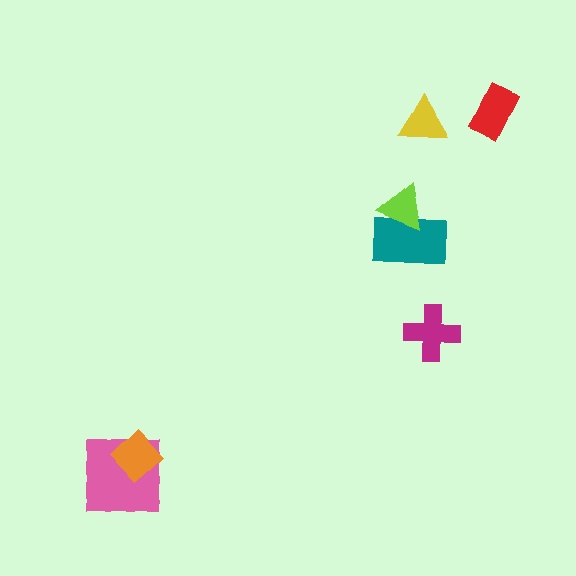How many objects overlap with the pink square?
1 object overlaps with the pink square.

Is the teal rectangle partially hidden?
Yes, it is partially covered by another shape.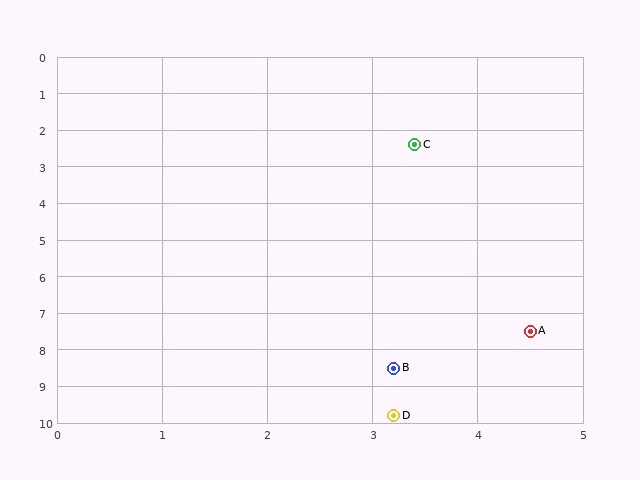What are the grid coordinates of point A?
Point A is at approximately (4.5, 7.5).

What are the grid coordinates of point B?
Point B is at approximately (3.2, 8.5).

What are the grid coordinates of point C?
Point C is at approximately (3.4, 2.4).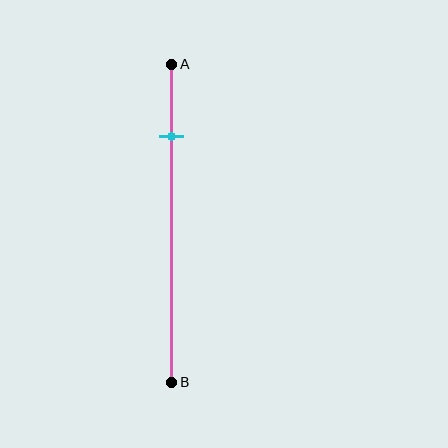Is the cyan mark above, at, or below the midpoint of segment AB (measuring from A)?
The cyan mark is above the midpoint of segment AB.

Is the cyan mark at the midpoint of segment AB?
No, the mark is at about 25% from A, not at the 50% midpoint.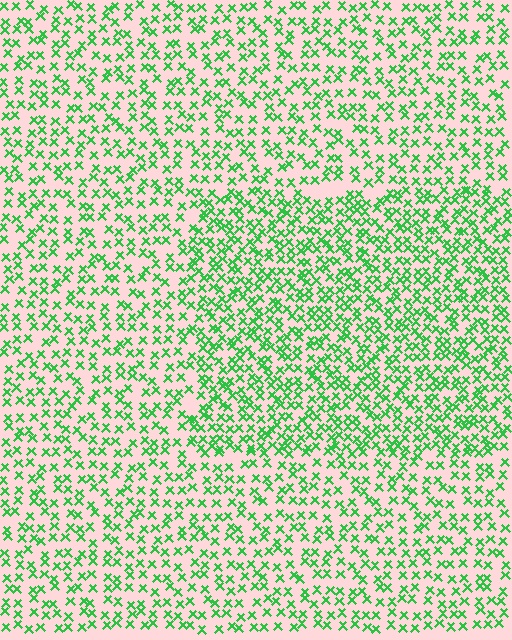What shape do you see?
I see a rectangle.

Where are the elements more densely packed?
The elements are more densely packed inside the rectangle boundary.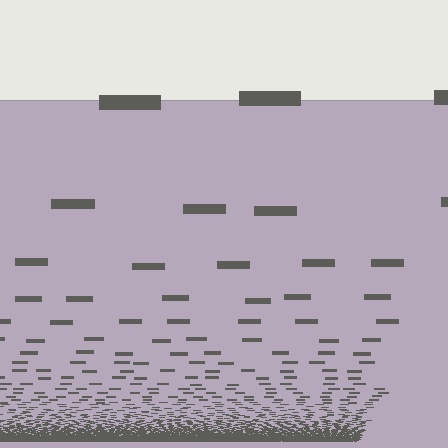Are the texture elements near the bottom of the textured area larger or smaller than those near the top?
Smaller. The gradient is inverted — elements near the bottom are smaller and denser.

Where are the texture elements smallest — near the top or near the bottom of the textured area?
Near the bottom.